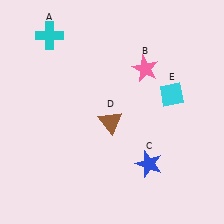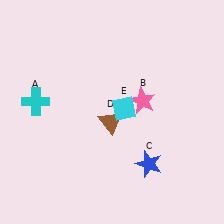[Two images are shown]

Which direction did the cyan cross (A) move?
The cyan cross (A) moved down.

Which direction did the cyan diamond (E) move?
The cyan diamond (E) moved left.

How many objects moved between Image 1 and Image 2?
3 objects moved between the two images.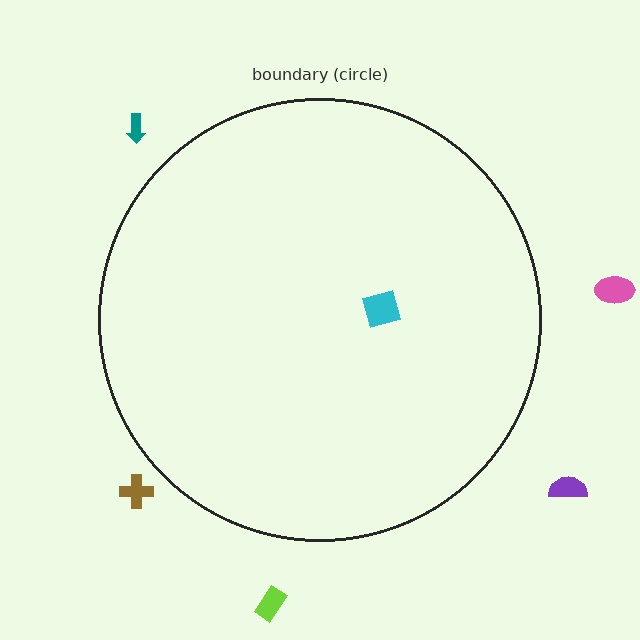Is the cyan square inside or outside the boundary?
Inside.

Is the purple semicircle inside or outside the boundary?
Outside.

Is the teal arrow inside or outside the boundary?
Outside.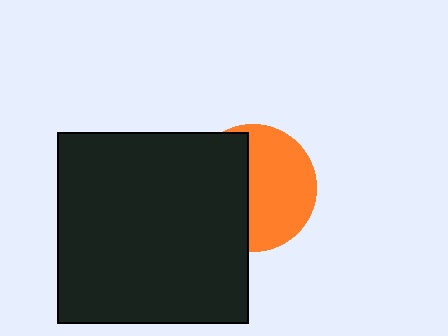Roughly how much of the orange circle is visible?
About half of it is visible (roughly 55%).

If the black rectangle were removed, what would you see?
You would see the complete orange circle.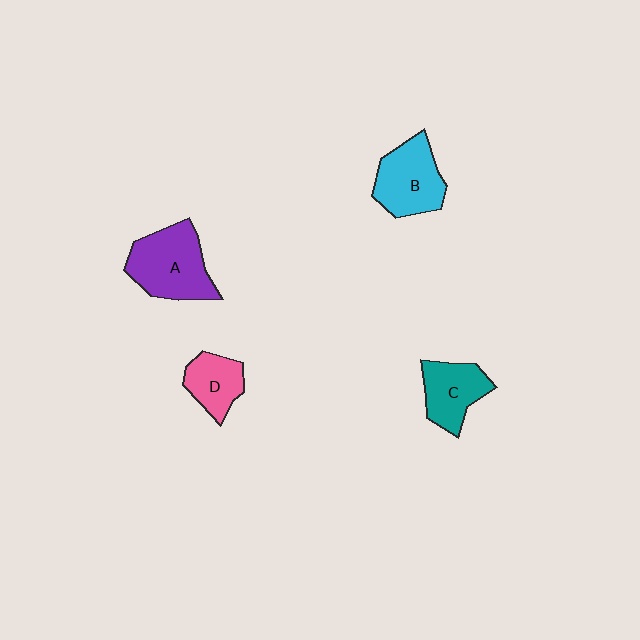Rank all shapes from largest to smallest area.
From largest to smallest: A (purple), B (cyan), C (teal), D (pink).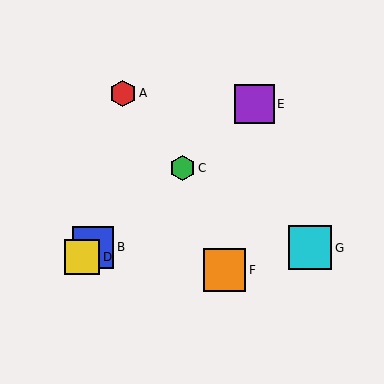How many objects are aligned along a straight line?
4 objects (B, C, D, E) are aligned along a straight line.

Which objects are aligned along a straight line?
Objects B, C, D, E are aligned along a straight line.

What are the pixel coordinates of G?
Object G is at (310, 248).